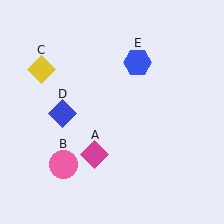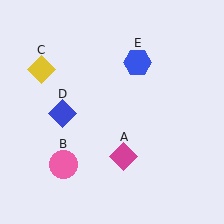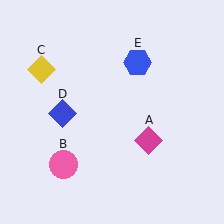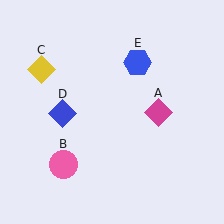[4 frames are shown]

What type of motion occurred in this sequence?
The magenta diamond (object A) rotated counterclockwise around the center of the scene.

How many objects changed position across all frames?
1 object changed position: magenta diamond (object A).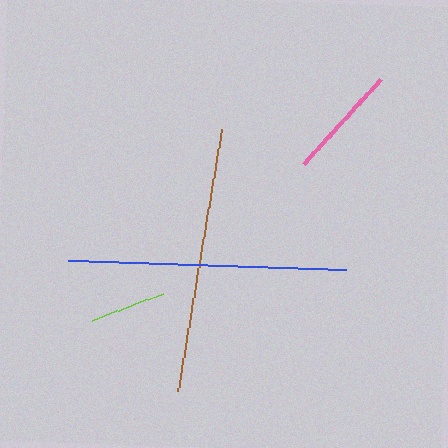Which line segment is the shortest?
The lime line is the shortest at approximately 76 pixels.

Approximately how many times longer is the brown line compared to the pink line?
The brown line is approximately 2.3 times the length of the pink line.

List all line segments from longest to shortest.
From longest to shortest: blue, brown, pink, lime.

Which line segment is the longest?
The blue line is the longest at approximately 277 pixels.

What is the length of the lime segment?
The lime segment is approximately 76 pixels long.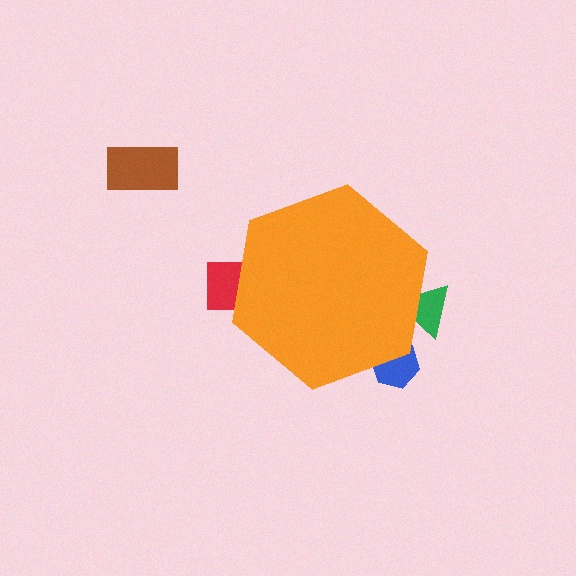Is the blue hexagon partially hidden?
Yes, the blue hexagon is partially hidden behind the orange hexagon.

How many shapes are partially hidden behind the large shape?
3 shapes are partially hidden.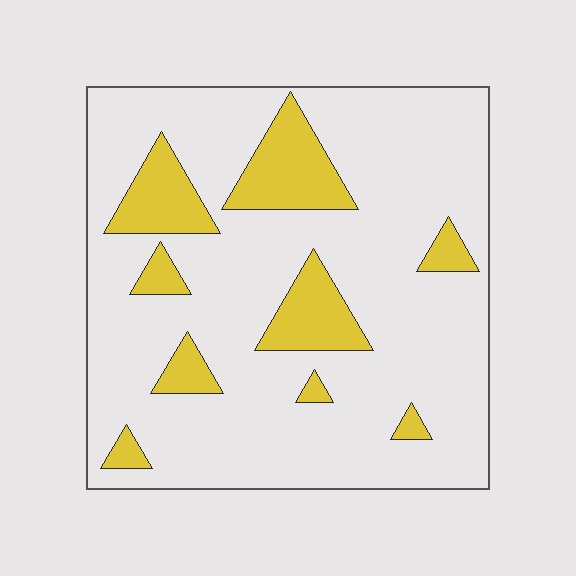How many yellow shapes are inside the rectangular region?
9.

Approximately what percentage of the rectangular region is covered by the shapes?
Approximately 20%.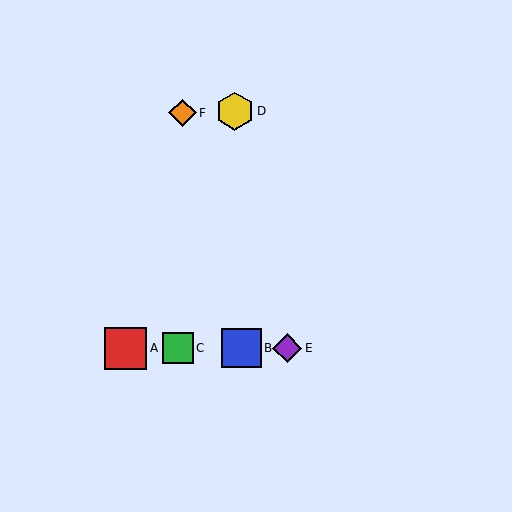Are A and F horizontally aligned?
No, A is at y≈348 and F is at y≈113.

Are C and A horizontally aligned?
Yes, both are at y≈348.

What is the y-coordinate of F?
Object F is at y≈113.